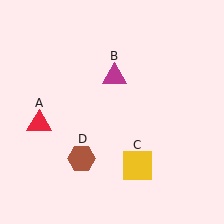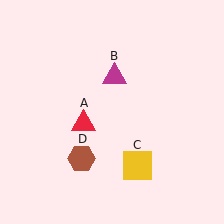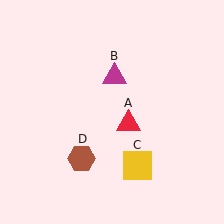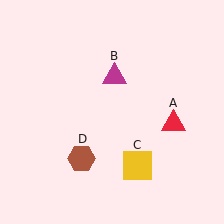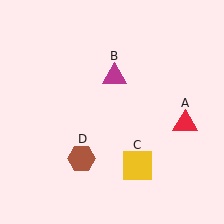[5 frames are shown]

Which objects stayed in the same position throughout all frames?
Magenta triangle (object B) and yellow square (object C) and brown hexagon (object D) remained stationary.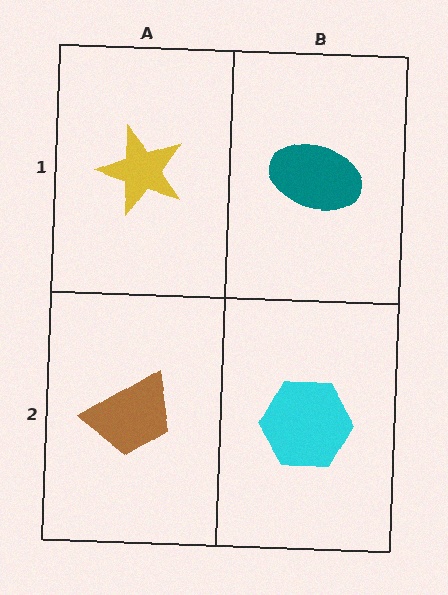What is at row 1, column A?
A yellow star.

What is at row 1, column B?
A teal ellipse.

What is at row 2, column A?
A brown trapezoid.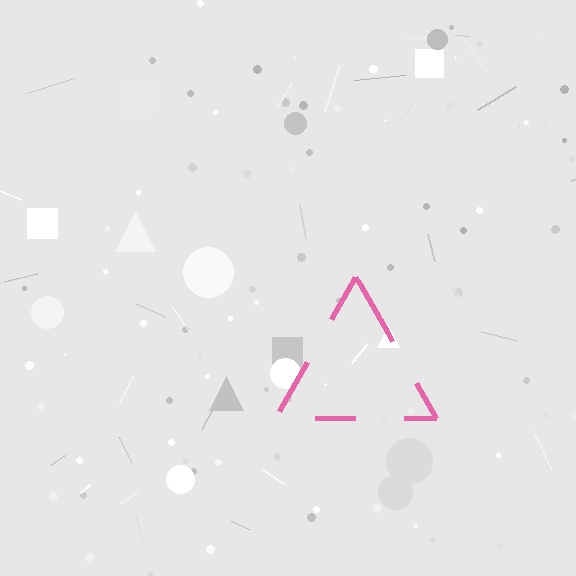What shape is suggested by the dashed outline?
The dashed outline suggests a triangle.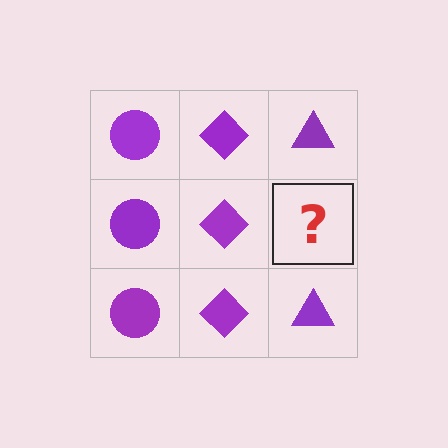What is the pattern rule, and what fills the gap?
The rule is that each column has a consistent shape. The gap should be filled with a purple triangle.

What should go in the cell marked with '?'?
The missing cell should contain a purple triangle.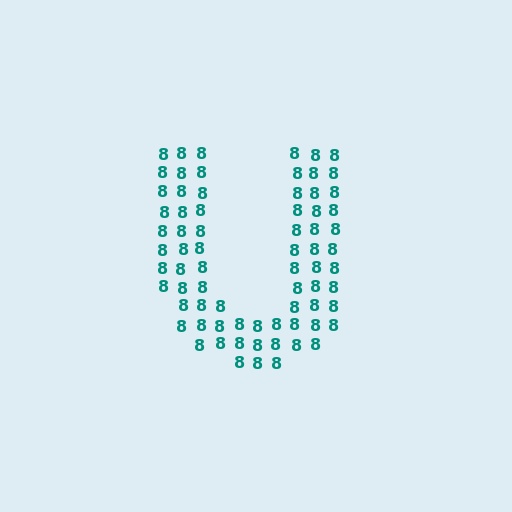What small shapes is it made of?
It is made of small digit 8's.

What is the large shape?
The large shape is the letter U.